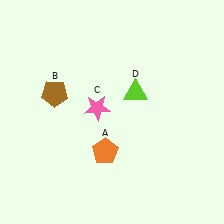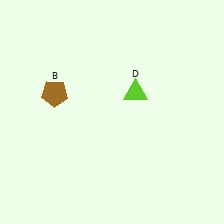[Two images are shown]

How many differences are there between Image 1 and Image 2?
There are 2 differences between the two images.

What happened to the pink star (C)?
The pink star (C) was removed in Image 2. It was in the top-left area of Image 1.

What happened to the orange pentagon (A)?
The orange pentagon (A) was removed in Image 2. It was in the bottom-left area of Image 1.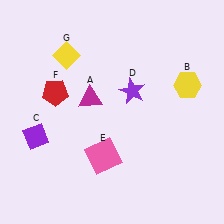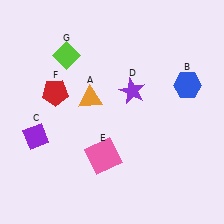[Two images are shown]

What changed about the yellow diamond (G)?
In Image 1, G is yellow. In Image 2, it changed to lime.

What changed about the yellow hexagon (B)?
In Image 1, B is yellow. In Image 2, it changed to blue.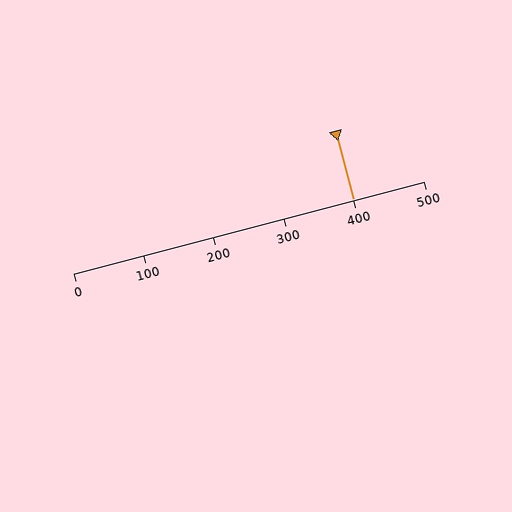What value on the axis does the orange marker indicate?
The marker indicates approximately 400.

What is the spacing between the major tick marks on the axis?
The major ticks are spaced 100 apart.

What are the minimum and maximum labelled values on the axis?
The axis runs from 0 to 500.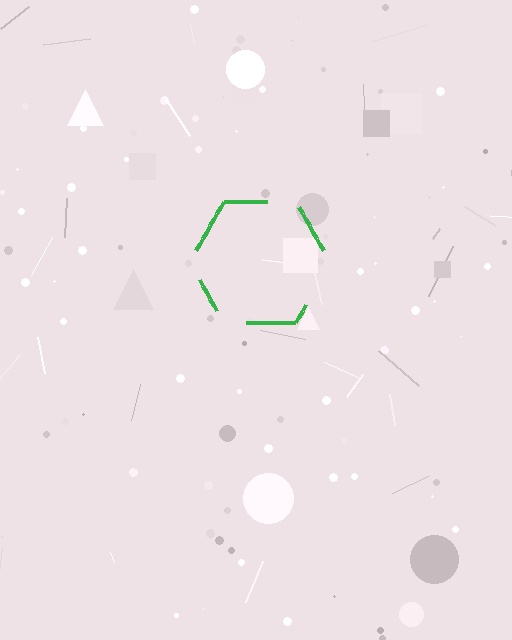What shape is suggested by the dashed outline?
The dashed outline suggests a hexagon.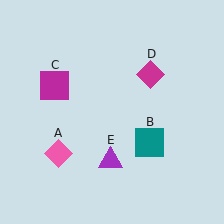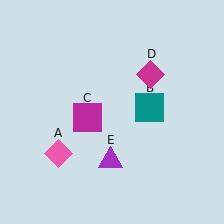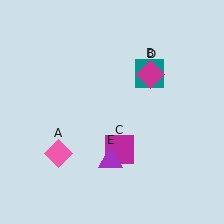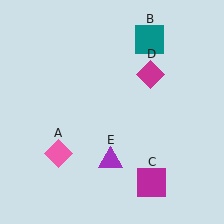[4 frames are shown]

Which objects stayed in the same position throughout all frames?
Pink diamond (object A) and magenta diamond (object D) and purple triangle (object E) remained stationary.